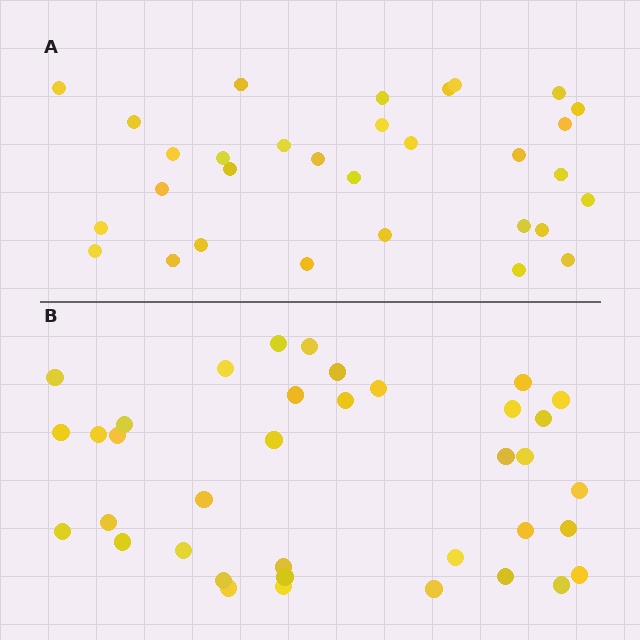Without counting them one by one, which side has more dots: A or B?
Region B (the bottom region) has more dots.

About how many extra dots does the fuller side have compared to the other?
Region B has about 6 more dots than region A.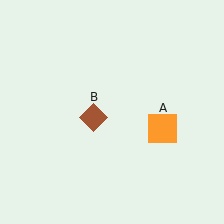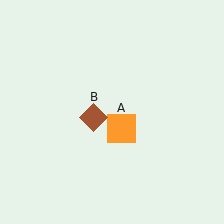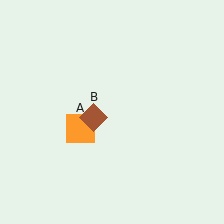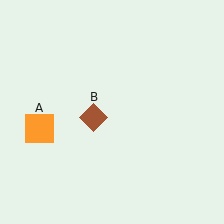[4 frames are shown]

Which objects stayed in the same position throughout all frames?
Brown diamond (object B) remained stationary.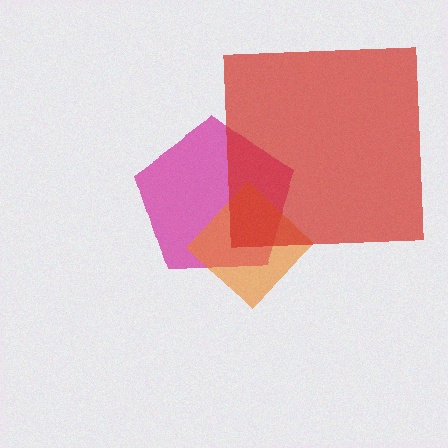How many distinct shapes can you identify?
There are 3 distinct shapes: a magenta pentagon, an orange diamond, a red square.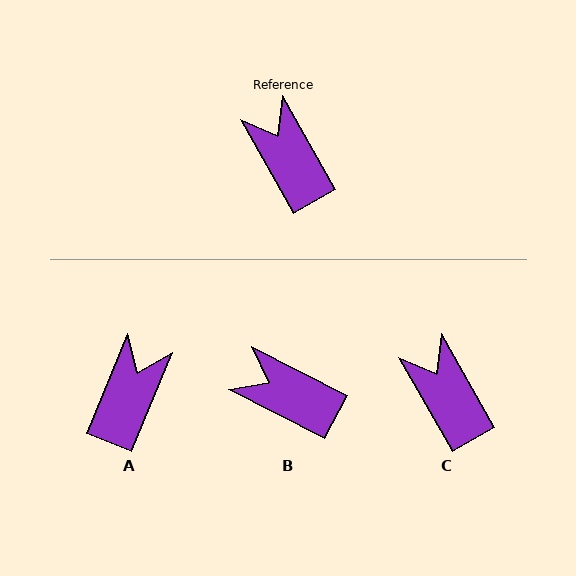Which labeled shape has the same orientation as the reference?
C.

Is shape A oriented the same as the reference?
No, it is off by about 52 degrees.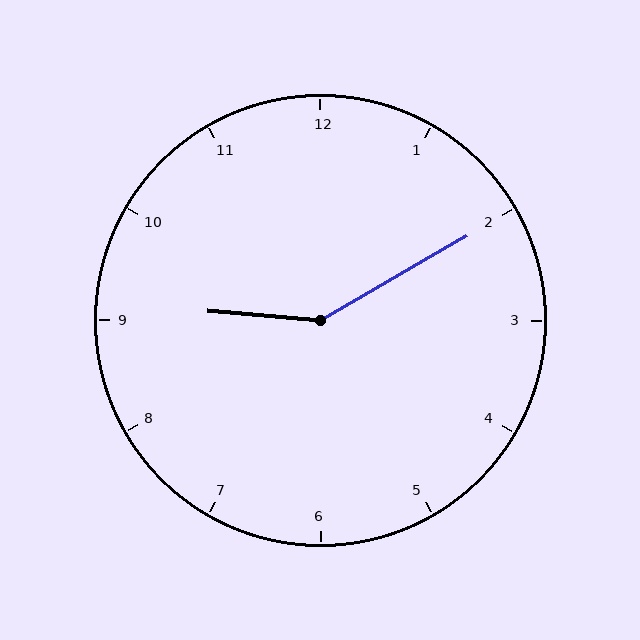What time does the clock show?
9:10.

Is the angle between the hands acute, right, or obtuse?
It is obtuse.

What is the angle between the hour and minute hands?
Approximately 145 degrees.